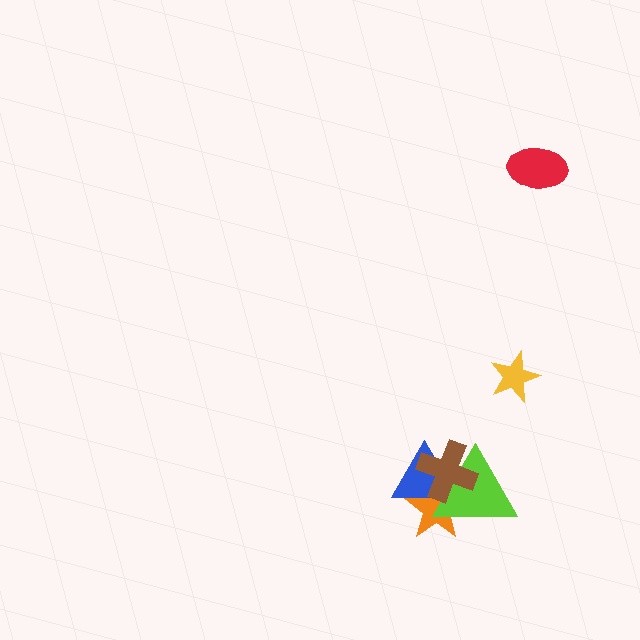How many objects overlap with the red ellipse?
0 objects overlap with the red ellipse.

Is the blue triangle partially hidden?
Yes, it is partially covered by another shape.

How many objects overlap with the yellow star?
0 objects overlap with the yellow star.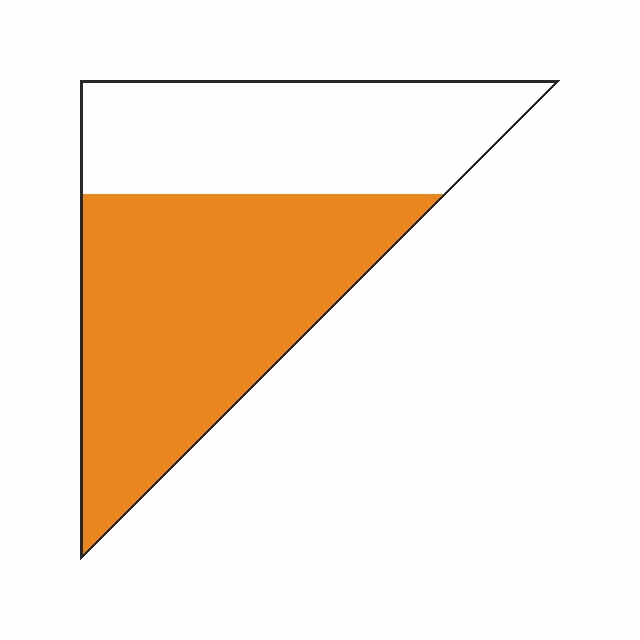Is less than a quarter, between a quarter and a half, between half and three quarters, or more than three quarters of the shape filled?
Between half and three quarters.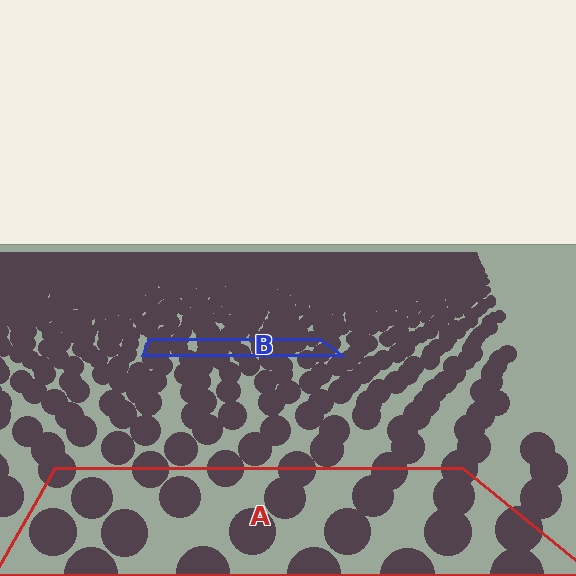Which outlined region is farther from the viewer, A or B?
Region B is farther from the viewer — the texture elements inside it appear smaller and more densely packed.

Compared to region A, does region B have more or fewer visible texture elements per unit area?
Region B has more texture elements per unit area — they are packed more densely because it is farther away.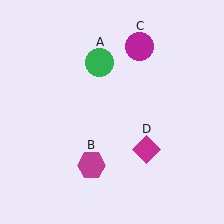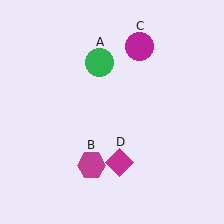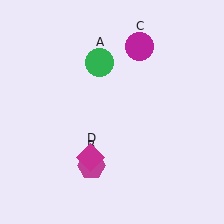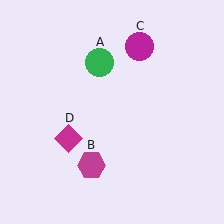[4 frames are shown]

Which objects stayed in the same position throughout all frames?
Green circle (object A) and magenta hexagon (object B) and magenta circle (object C) remained stationary.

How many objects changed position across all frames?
1 object changed position: magenta diamond (object D).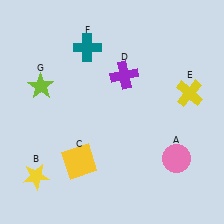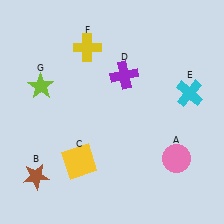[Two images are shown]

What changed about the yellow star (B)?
In Image 1, B is yellow. In Image 2, it changed to brown.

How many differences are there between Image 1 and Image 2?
There are 3 differences between the two images.